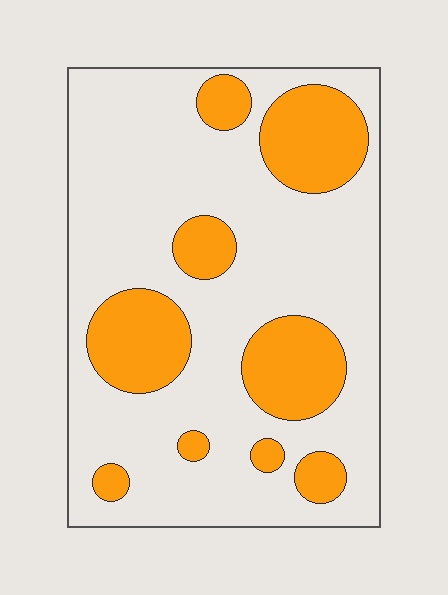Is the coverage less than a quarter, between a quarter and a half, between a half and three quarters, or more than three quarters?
Between a quarter and a half.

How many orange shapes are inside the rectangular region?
9.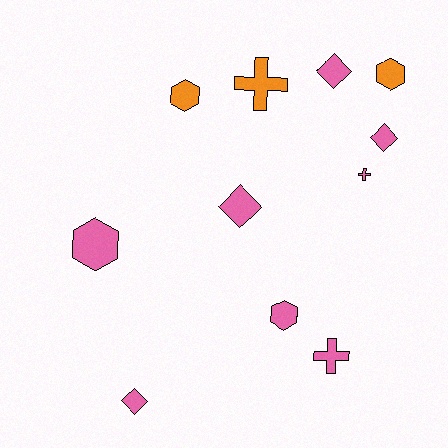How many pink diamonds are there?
There are 4 pink diamonds.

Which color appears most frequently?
Pink, with 8 objects.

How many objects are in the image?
There are 11 objects.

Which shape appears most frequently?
Hexagon, with 4 objects.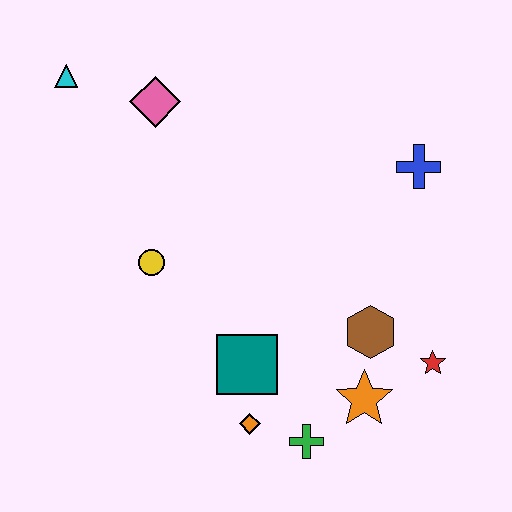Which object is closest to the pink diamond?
The cyan triangle is closest to the pink diamond.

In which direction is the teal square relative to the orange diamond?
The teal square is above the orange diamond.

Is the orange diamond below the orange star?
Yes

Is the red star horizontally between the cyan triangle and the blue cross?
No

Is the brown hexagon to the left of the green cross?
No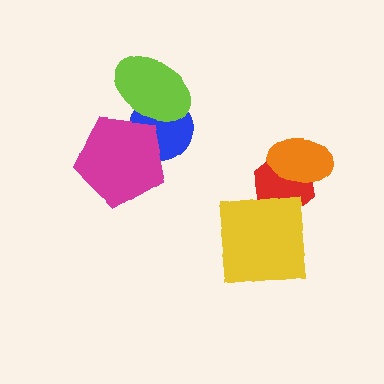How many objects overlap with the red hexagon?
2 objects overlap with the red hexagon.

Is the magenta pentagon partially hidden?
Yes, it is partially covered by another shape.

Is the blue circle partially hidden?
Yes, it is partially covered by another shape.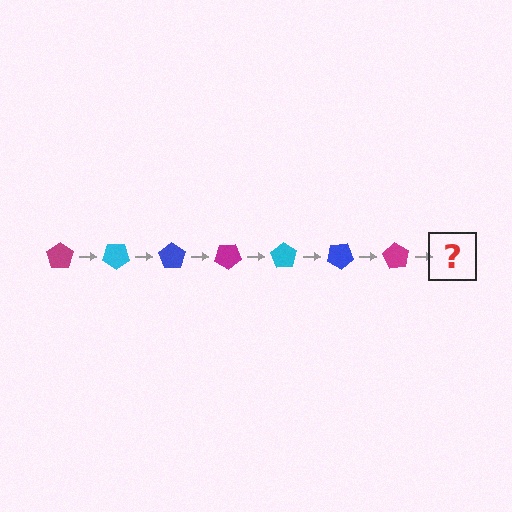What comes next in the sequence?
The next element should be a cyan pentagon, rotated 245 degrees from the start.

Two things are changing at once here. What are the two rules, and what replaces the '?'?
The two rules are that it rotates 35 degrees each step and the color cycles through magenta, cyan, and blue. The '?' should be a cyan pentagon, rotated 245 degrees from the start.